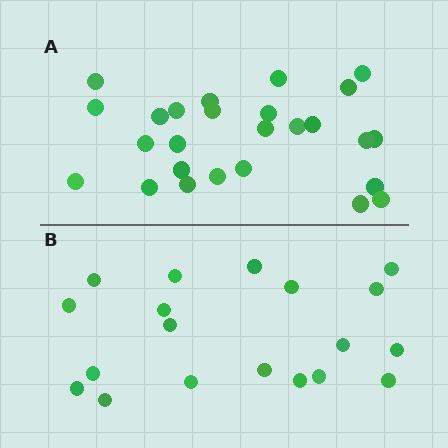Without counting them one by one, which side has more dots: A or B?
Region A (the top region) has more dots.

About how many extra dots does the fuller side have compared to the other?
Region A has roughly 8 or so more dots than region B.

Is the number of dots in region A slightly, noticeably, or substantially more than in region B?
Region A has noticeably more, but not dramatically so. The ratio is roughly 1.4 to 1.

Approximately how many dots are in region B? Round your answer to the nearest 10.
About 20 dots. (The exact count is 19, which rounds to 20.)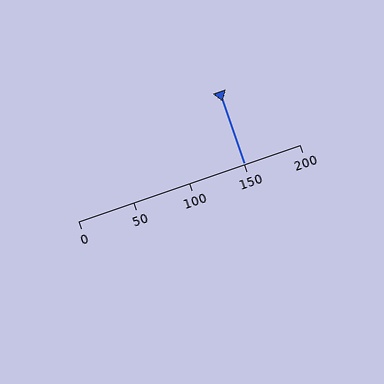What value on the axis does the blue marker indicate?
The marker indicates approximately 150.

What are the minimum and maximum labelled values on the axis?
The axis runs from 0 to 200.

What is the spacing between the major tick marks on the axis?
The major ticks are spaced 50 apart.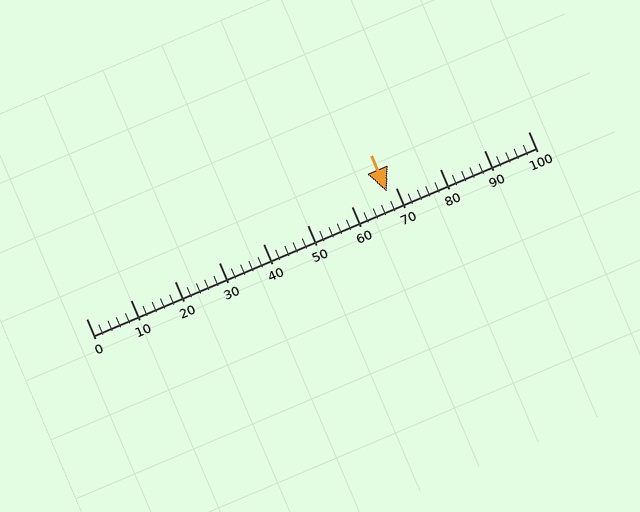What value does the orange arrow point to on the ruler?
The orange arrow points to approximately 68.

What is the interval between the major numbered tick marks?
The major tick marks are spaced 10 units apart.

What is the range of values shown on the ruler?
The ruler shows values from 0 to 100.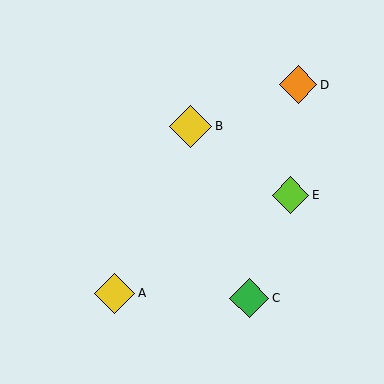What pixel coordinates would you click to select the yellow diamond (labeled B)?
Click at (191, 126) to select the yellow diamond B.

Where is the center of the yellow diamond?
The center of the yellow diamond is at (115, 293).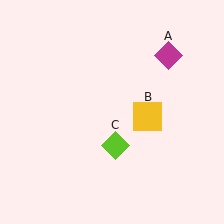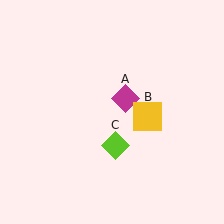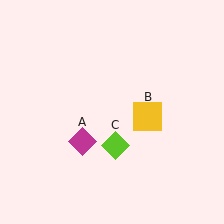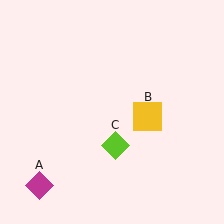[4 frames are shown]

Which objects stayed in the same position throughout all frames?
Yellow square (object B) and lime diamond (object C) remained stationary.